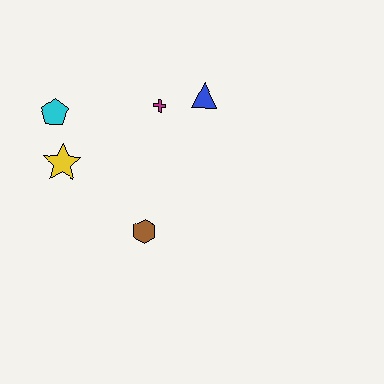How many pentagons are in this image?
There is 1 pentagon.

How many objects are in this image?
There are 5 objects.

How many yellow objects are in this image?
There is 1 yellow object.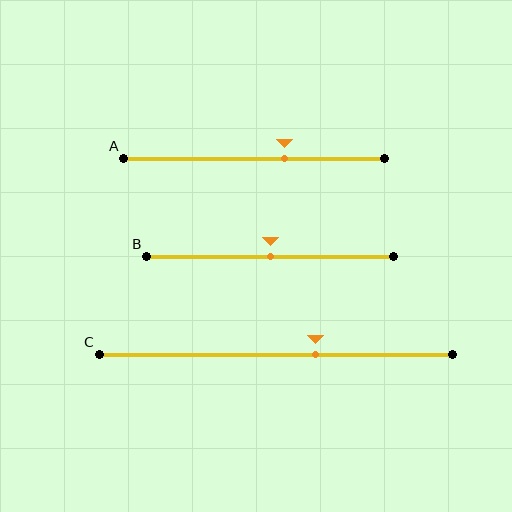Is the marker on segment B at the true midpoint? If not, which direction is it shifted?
Yes, the marker on segment B is at the true midpoint.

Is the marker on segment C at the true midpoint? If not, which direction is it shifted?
No, the marker on segment C is shifted to the right by about 11% of the segment length.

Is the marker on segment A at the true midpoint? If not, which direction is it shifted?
No, the marker on segment A is shifted to the right by about 12% of the segment length.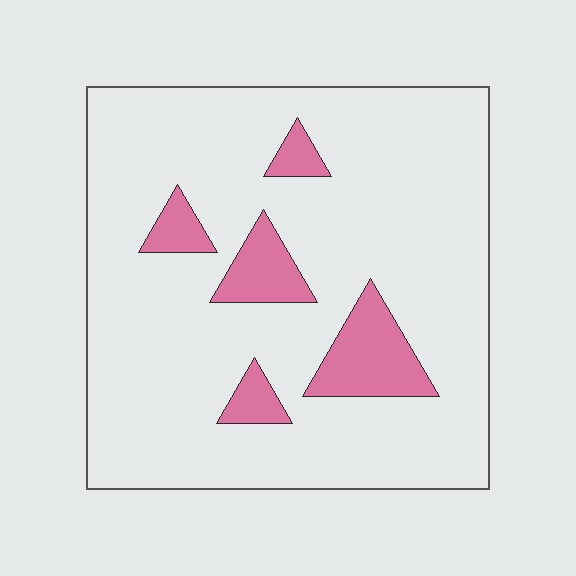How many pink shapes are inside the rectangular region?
5.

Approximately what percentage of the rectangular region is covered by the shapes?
Approximately 15%.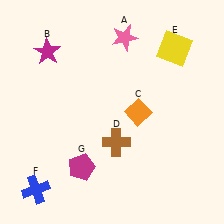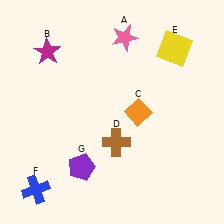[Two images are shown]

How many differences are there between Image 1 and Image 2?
There is 1 difference between the two images.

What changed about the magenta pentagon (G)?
In Image 1, G is magenta. In Image 2, it changed to purple.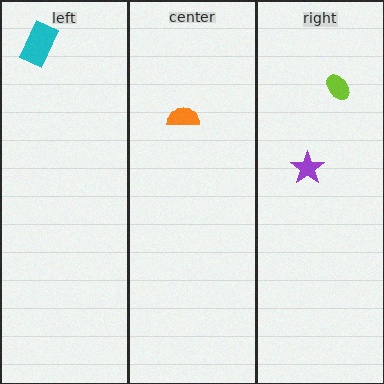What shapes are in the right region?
The lime ellipse, the purple star.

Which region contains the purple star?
The right region.